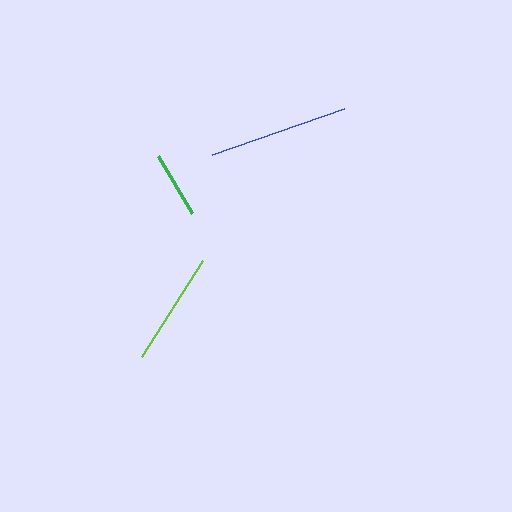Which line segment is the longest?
The blue line is the longest at approximately 140 pixels.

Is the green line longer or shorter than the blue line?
The blue line is longer than the green line.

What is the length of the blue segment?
The blue segment is approximately 140 pixels long.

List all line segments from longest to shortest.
From longest to shortest: blue, lime, green.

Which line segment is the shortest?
The green line is the shortest at approximately 67 pixels.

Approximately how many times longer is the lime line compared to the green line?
The lime line is approximately 1.7 times the length of the green line.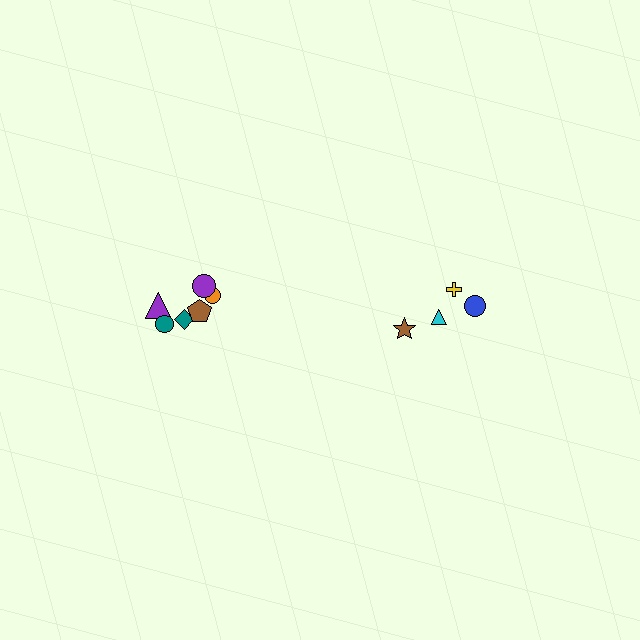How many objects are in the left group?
There are 6 objects.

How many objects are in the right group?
There are 4 objects.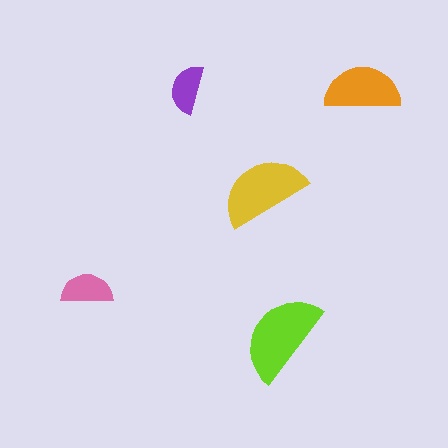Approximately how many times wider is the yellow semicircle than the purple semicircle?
About 2 times wider.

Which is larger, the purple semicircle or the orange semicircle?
The orange one.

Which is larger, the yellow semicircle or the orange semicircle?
The yellow one.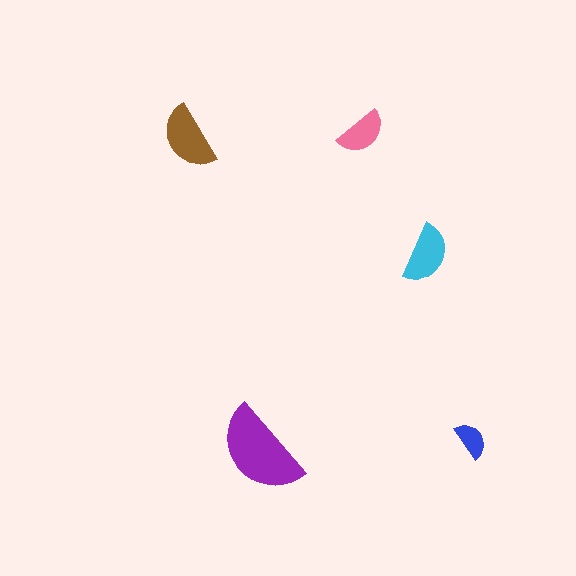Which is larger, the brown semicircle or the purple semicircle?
The purple one.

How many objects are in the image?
There are 5 objects in the image.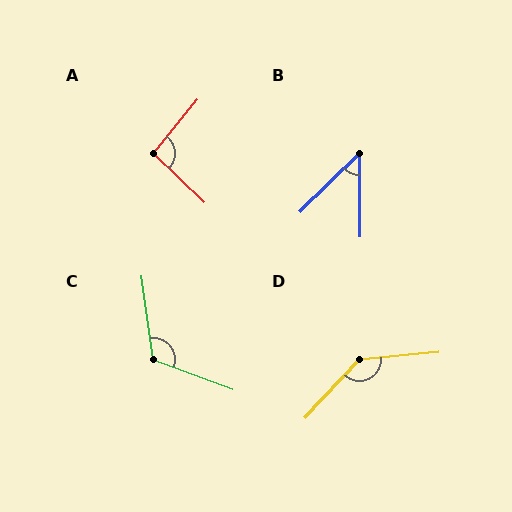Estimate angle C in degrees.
Approximately 118 degrees.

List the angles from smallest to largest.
B (46°), A (94°), C (118°), D (138°).